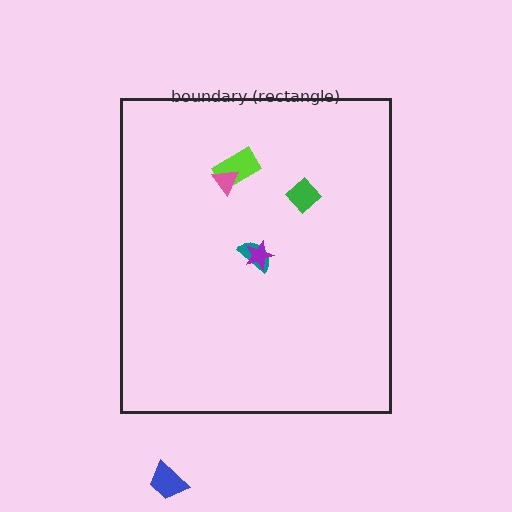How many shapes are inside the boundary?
5 inside, 1 outside.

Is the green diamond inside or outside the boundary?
Inside.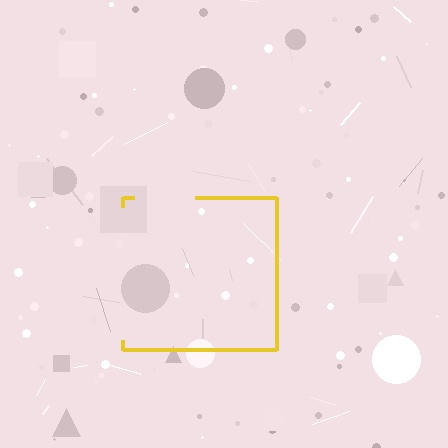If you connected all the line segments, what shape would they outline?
They would outline a square.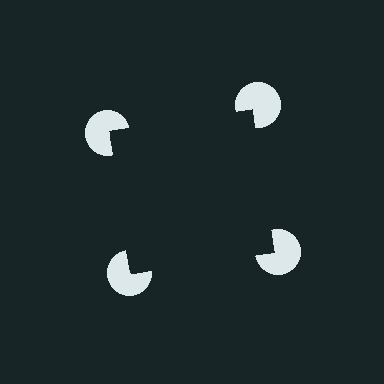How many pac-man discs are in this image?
There are 4 — one at each vertex of the illusory square.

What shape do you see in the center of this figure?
An illusory square — its edges are inferred from the aligned wedge cuts in the pac-man discs, not physically drawn.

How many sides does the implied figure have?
4 sides.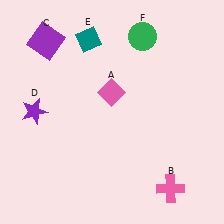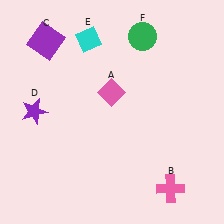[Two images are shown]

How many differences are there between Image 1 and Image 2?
There is 1 difference between the two images.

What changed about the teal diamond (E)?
In Image 1, E is teal. In Image 2, it changed to cyan.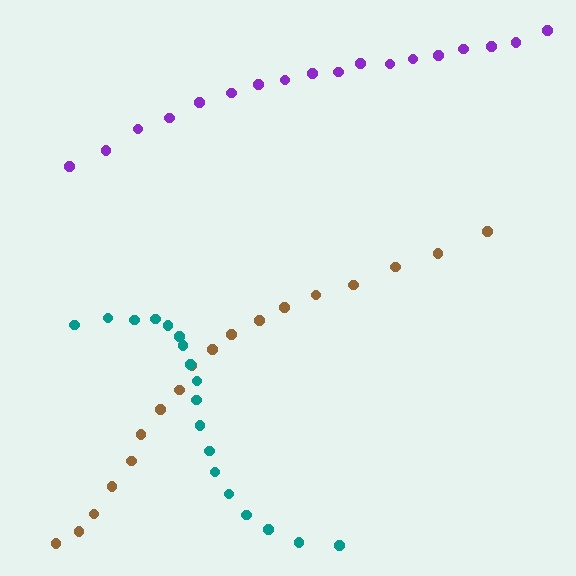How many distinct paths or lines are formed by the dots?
There are 3 distinct paths.